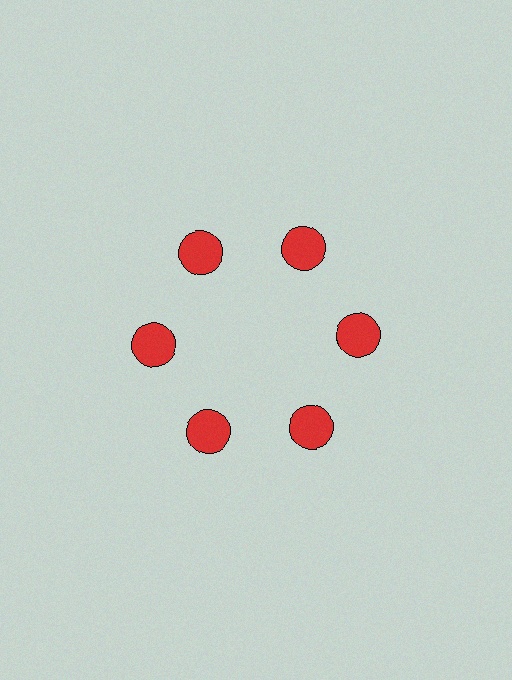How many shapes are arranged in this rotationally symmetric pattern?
There are 6 shapes, arranged in 6 groups of 1.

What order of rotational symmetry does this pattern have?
This pattern has 6-fold rotational symmetry.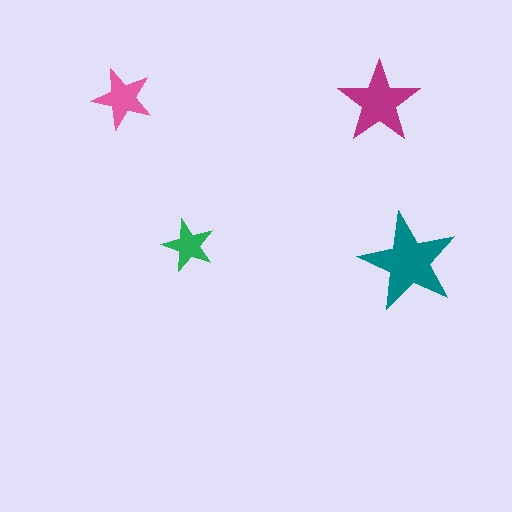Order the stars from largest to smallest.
the teal one, the magenta one, the pink one, the green one.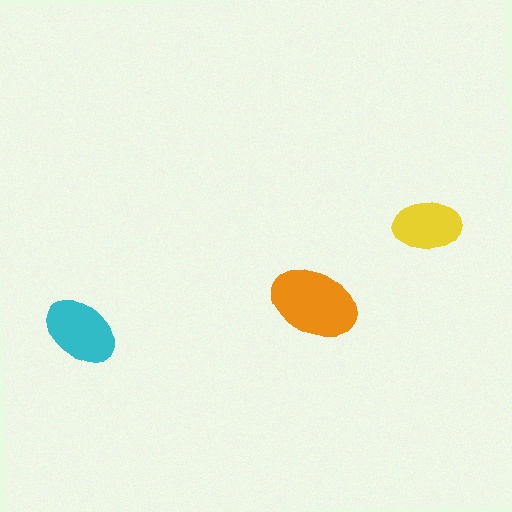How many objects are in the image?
There are 3 objects in the image.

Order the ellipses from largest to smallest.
the orange one, the cyan one, the yellow one.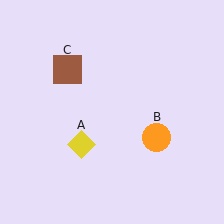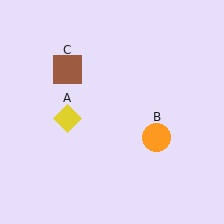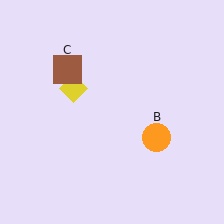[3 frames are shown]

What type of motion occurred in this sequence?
The yellow diamond (object A) rotated clockwise around the center of the scene.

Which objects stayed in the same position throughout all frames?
Orange circle (object B) and brown square (object C) remained stationary.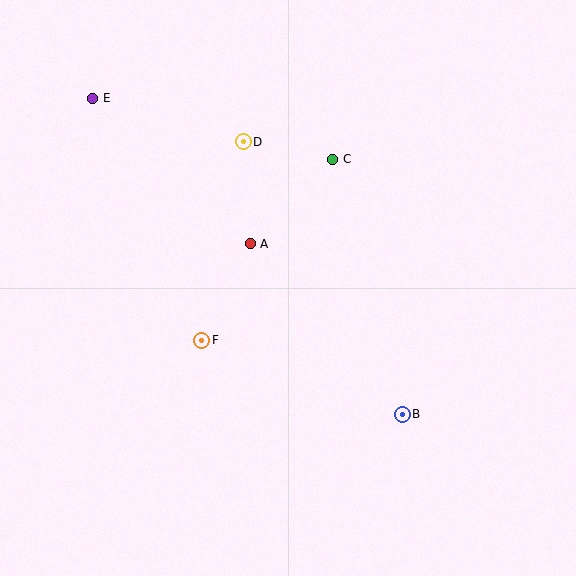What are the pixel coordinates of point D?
Point D is at (243, 142).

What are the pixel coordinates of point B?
Point B is at (402, 414).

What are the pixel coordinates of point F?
Point F is at (202, 340).